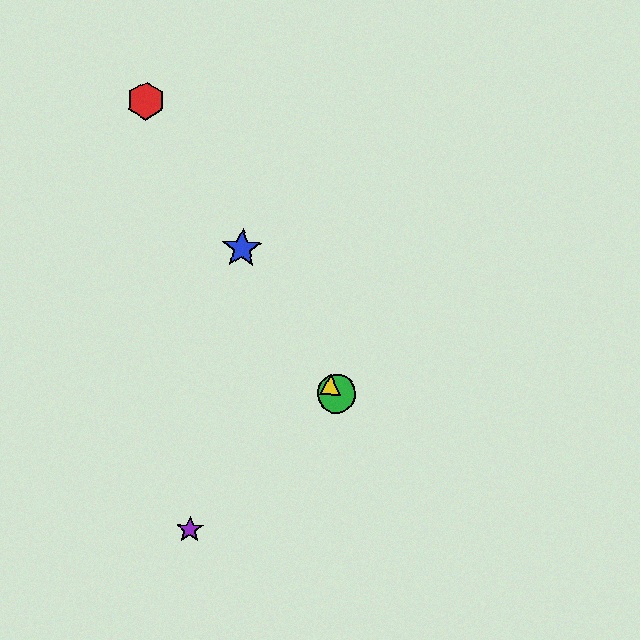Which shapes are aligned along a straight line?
The red hexagon, the blue star, the green circle, the yellow triangle are aligned along a straight line.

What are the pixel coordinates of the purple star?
The purple star is at (190, 529).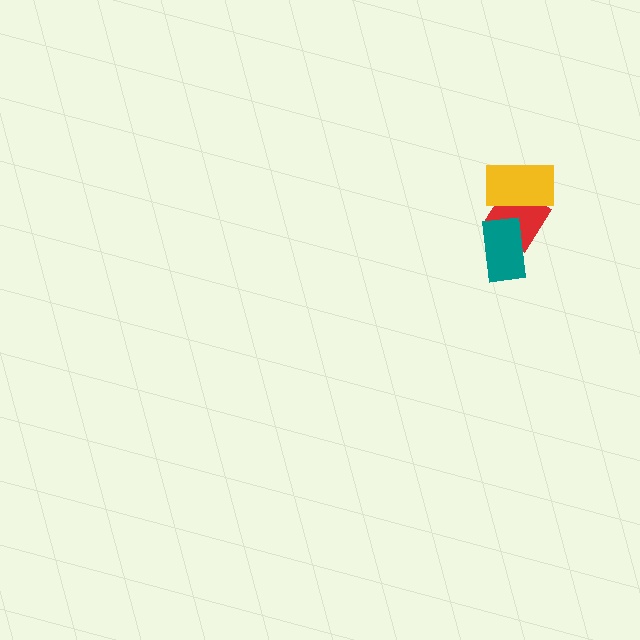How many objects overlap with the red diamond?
2 objects overlap with the red diamond.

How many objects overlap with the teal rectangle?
1 object overlaps with the teal rectangle.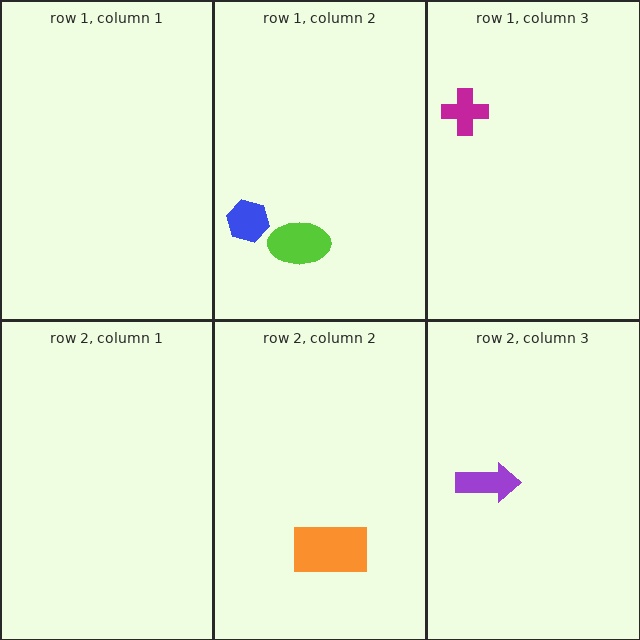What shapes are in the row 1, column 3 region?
The magenta cross.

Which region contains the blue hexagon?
The row 1, column 2 region.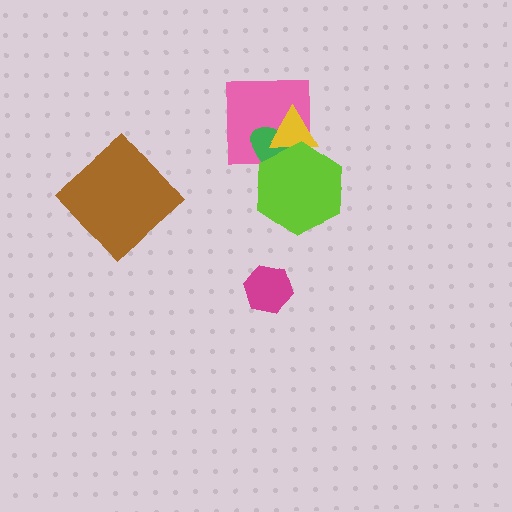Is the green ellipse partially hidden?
Yes, it is partially covered by another shape.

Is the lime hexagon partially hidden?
No, no other shape covers it.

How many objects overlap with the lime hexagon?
3 objects overlap with the lime hexagon.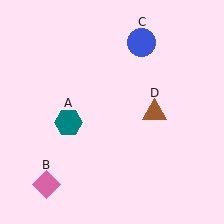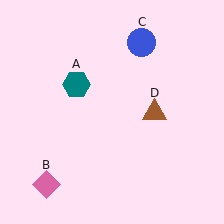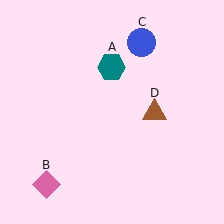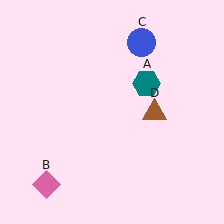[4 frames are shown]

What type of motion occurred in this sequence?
The teal hexagon (object A) rotated clockwise around the center of the scene.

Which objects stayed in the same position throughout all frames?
Pink diamond (object B) and blue circle (object C) and brown triangle (object D) remained stationary.